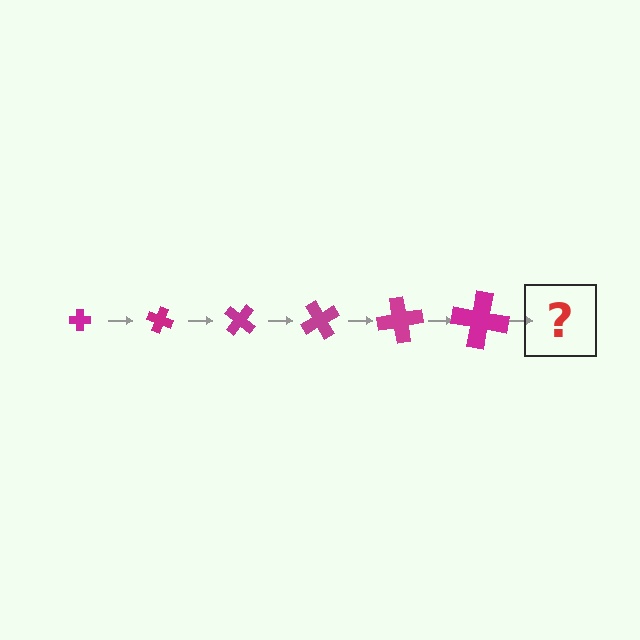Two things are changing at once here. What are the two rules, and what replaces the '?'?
The two rules are that the cross grows larger each step and it rotates 20 degrees each step. The '?' should be a cross, larger than the previous one and rotated 120 degrees from the start.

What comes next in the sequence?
The next element should be a cross, larger than the previous one and rotated 120 degrees from the start.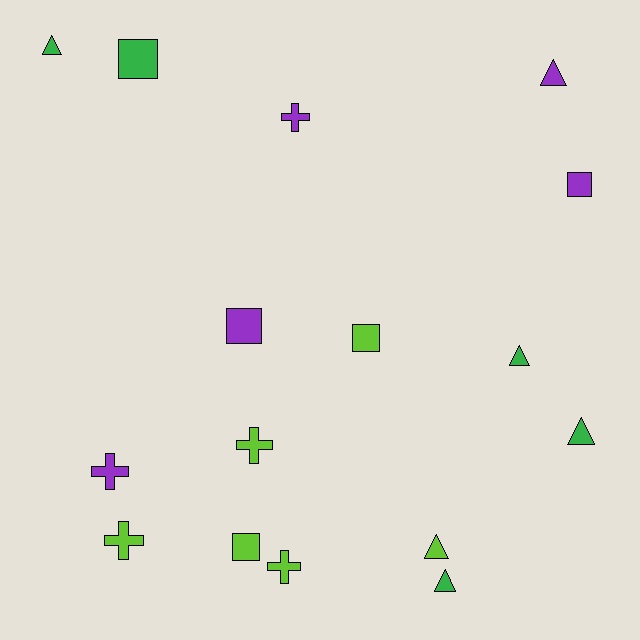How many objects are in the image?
There are 16 objects.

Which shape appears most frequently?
Triangle, with 6 objects.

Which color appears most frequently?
Lime, with 6 objects.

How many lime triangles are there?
There is 1 lime triangle.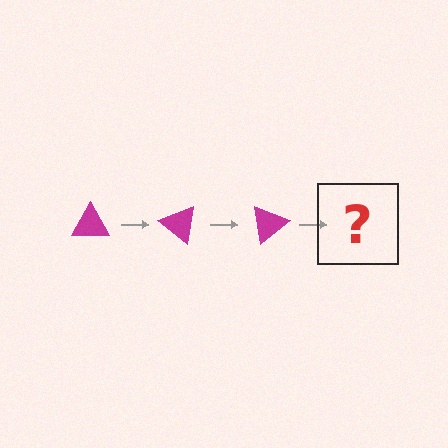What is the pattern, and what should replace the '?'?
The pattern is that the triangle rotates 40 degrees each step. The '?' should be a magenta triangle rotated 120 degrees.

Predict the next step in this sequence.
The next step is a magenta triangle rotated 120 degrees.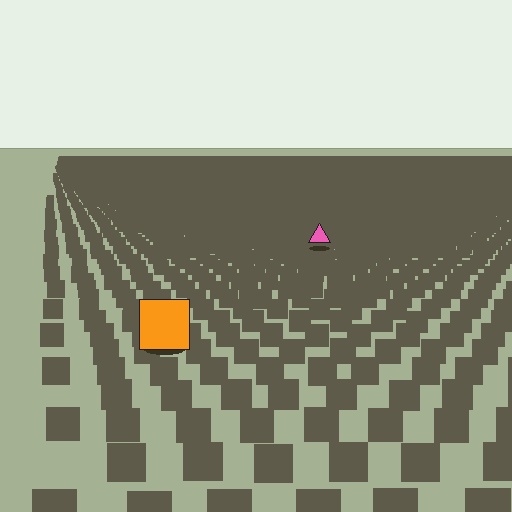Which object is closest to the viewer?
The orange square is closest. The texture marks near it are larger and more spread out.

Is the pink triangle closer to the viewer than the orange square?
No. The orange square is closer — you can tell from the texture gradient: the ground texture is coarser near it.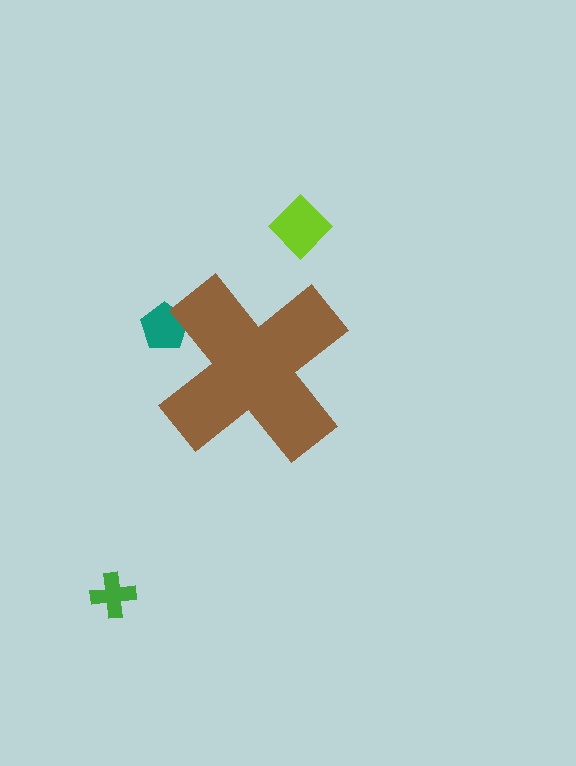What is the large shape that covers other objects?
A brown cross.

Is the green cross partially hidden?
No, the green cross is fully visible.